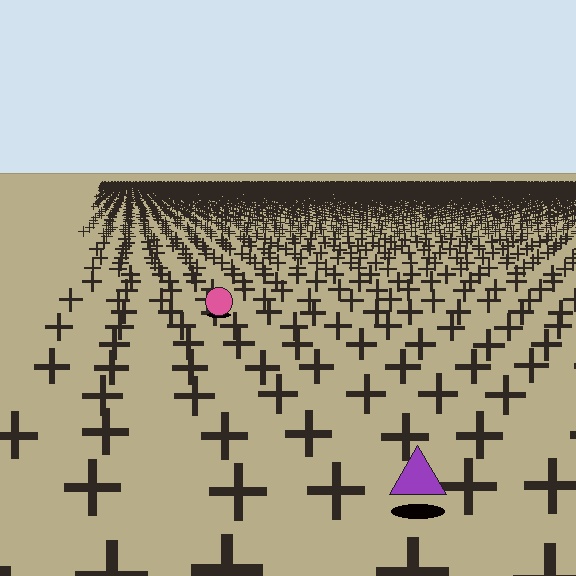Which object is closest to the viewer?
The purple triangle is closest. The texture marks near it are larger and more spread out.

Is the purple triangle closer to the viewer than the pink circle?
Yes. The purple triangle is closer — you can tell from the texture gradient: the ground texture is coarser near it.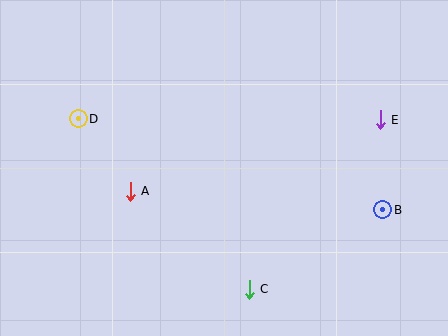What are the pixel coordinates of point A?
Point A is at (130, 191).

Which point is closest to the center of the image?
Point A at (130, 191) is closest to the center.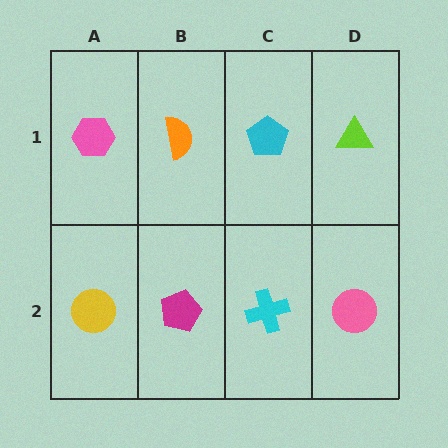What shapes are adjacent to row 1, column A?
A yellow circle (row 2, column A), an orange semicircle (row 1, column B).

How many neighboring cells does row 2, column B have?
3.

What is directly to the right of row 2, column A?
A magenta pentagon.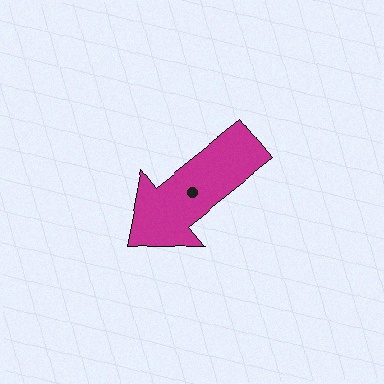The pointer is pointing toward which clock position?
Roughly 8 o'clock.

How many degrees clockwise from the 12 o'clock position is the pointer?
Approximately 231 degrees.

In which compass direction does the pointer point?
Southwest.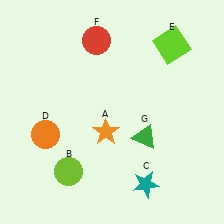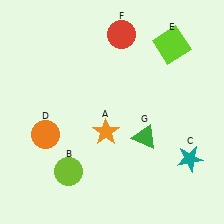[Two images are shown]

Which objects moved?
The objects that moved are: the teal star (C), the red circle (F).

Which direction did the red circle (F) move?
The red circle (F) moved right.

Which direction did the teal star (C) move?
The teal star (C) moved right.